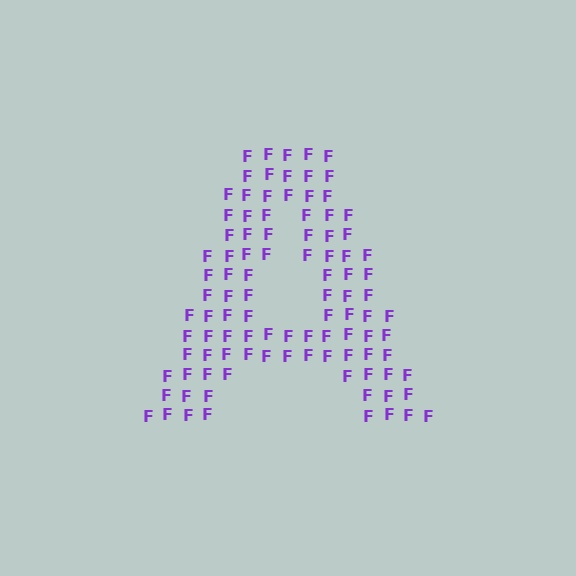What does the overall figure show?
The overall figure shows the letter A.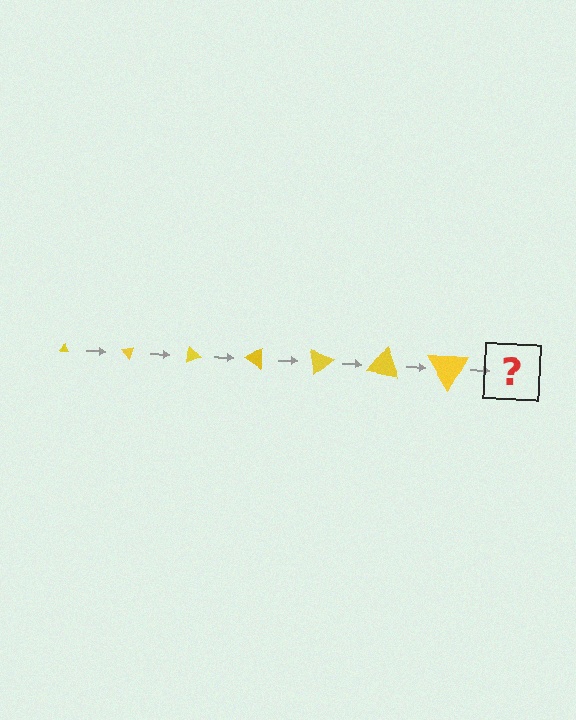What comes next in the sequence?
The next element should be a triangle, larger than the previous one and rotated 350 degrees from the start.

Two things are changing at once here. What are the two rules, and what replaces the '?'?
The two rules are that the triangle grows larger each step and it rotates 50 degrees each step. The '?' should be a triangle, larger than the previous one and rotated 350 degrees from the start.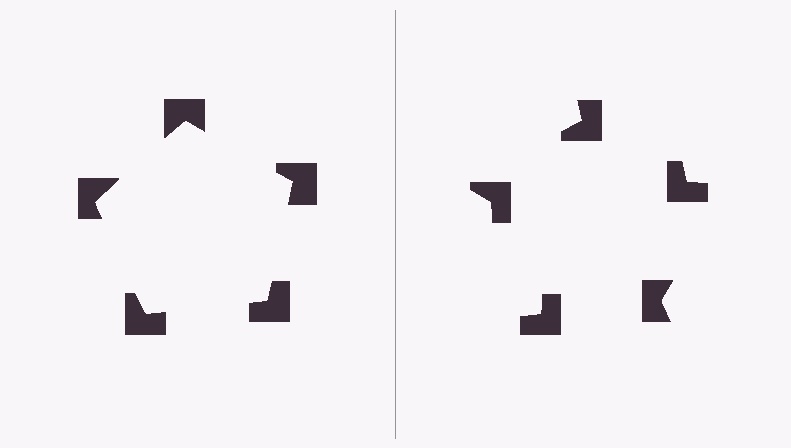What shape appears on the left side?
An illusory pentagon.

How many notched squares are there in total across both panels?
10 — 5 on each side.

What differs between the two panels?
The notched squares are positioned identically on both sides; only the wedge orientations differ. On the left they align to a pentagon; on the right they are misaligned.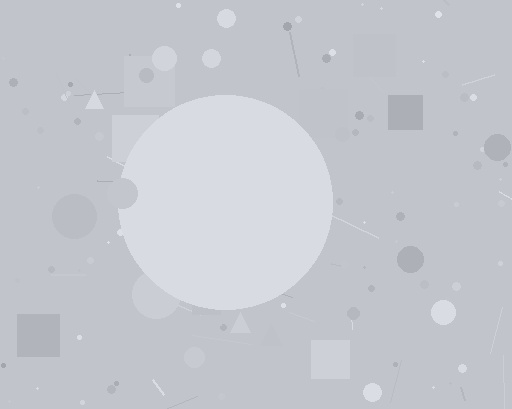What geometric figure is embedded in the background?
A circle is embedded in the background.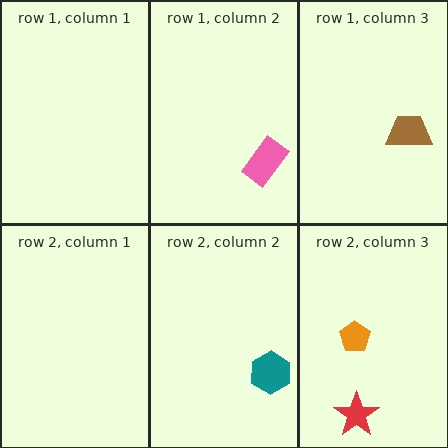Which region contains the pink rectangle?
The row 1, column 2 region.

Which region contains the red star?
The row 2, column 3 region.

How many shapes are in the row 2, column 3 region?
2.